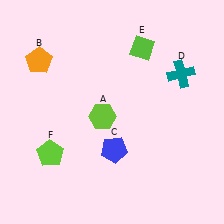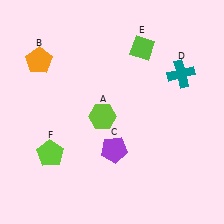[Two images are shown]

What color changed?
The pentagon (C) changed from blue in Image 1 to purple in Image 2.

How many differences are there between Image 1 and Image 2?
There is 1 difference between the two images.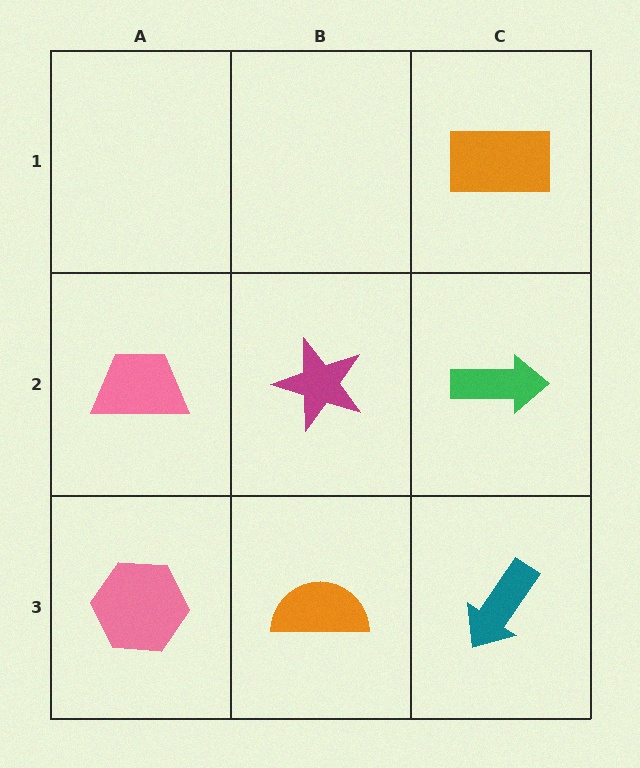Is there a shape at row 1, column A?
No, that cell is empty.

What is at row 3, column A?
A pink hexagon.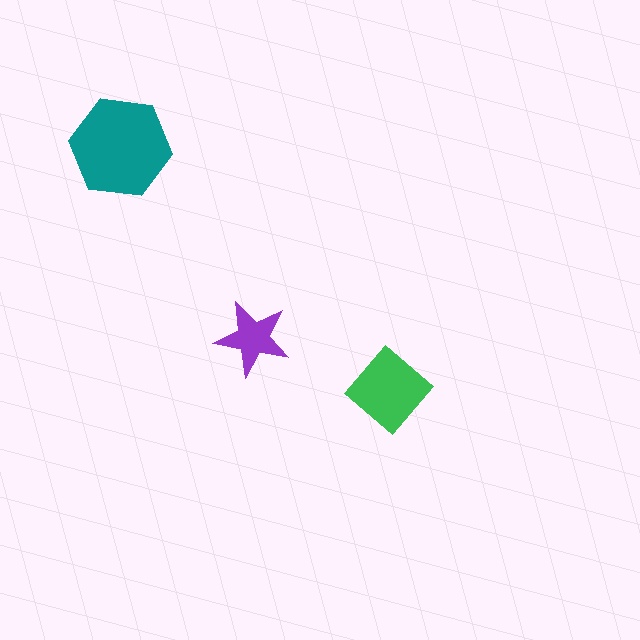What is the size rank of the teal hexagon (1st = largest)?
1st.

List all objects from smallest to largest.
The purple star, the green diamond, the teal hexagon.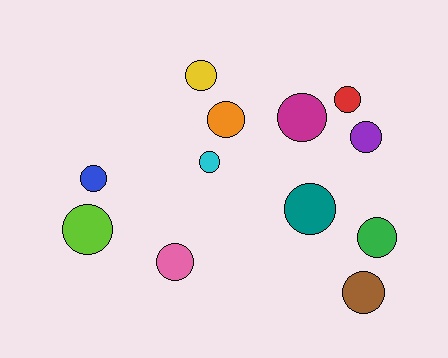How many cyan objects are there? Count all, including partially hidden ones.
There is 1 cyan object.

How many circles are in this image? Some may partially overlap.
There are 12 circles.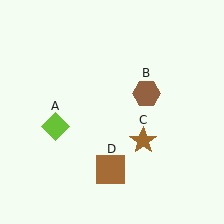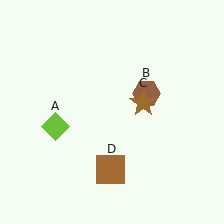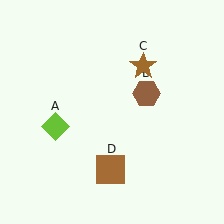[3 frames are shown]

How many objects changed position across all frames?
1 object changed position: brown star (object C).